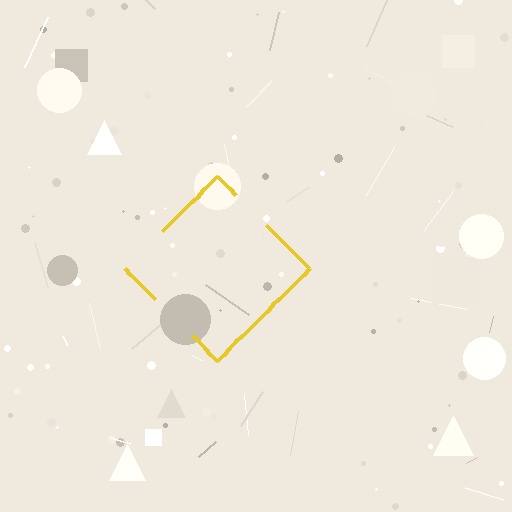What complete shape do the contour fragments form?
The contour fragments form a diamond.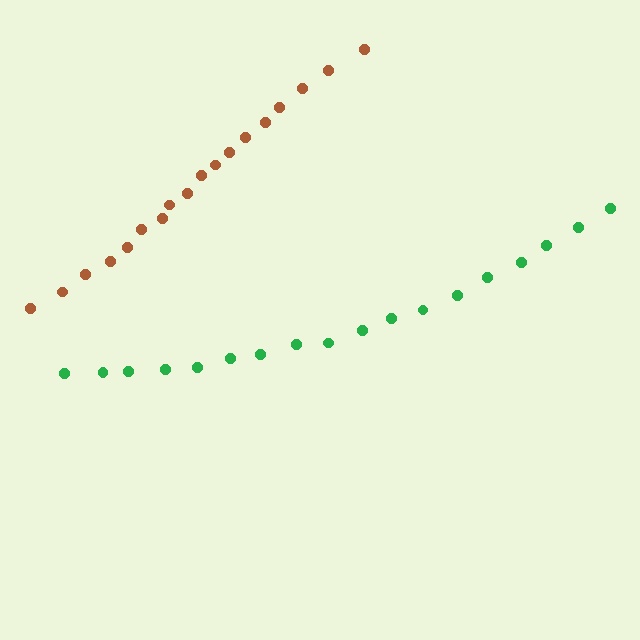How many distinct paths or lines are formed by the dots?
There are 2 distinct paths.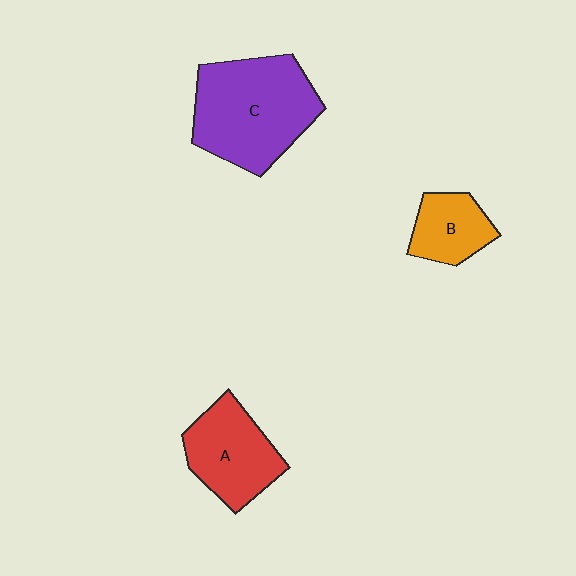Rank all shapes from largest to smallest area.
From largest to smallest: C (purple), A (red), B (orange).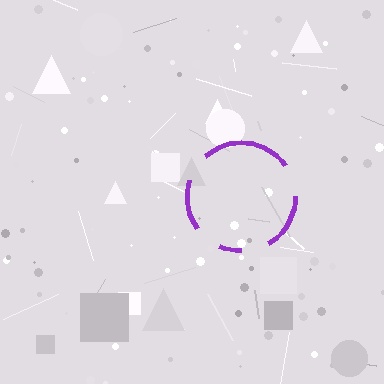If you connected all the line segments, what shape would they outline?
They would outline a circle.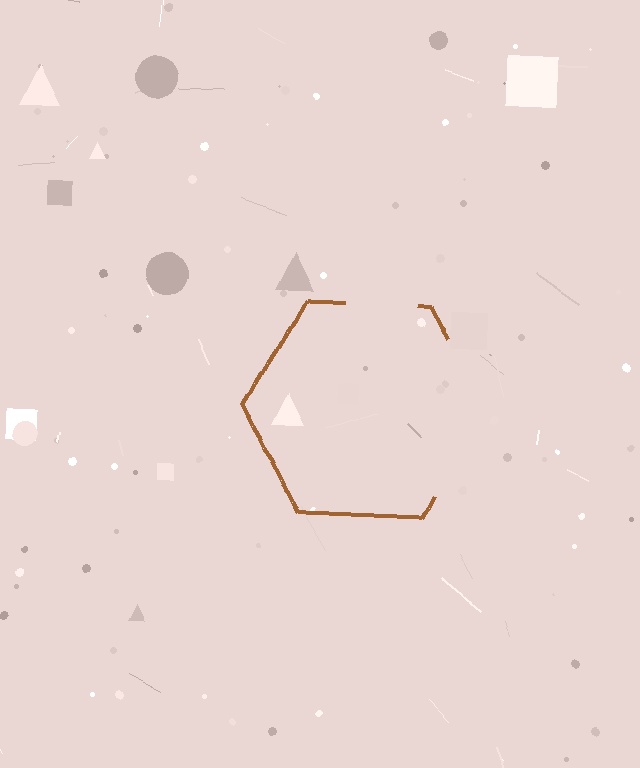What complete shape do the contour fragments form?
The contour fragments form a hexagon.